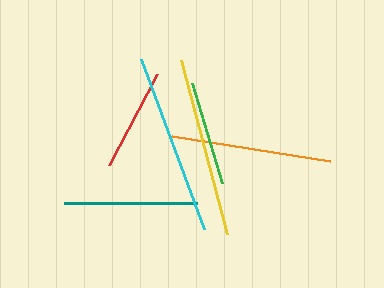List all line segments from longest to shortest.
From longest to shortest: cyan, yellow, orange, teal, green, red.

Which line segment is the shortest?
The red line is the shortest at approximately 102 pixels.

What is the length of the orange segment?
The orange segment is approximately 161 pixels long.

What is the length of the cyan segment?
The cyan segment is approximately 182 pixels long.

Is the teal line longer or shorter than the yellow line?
The yellow line is longer than the teal line.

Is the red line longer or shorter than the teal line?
The teal line is longer than the red line.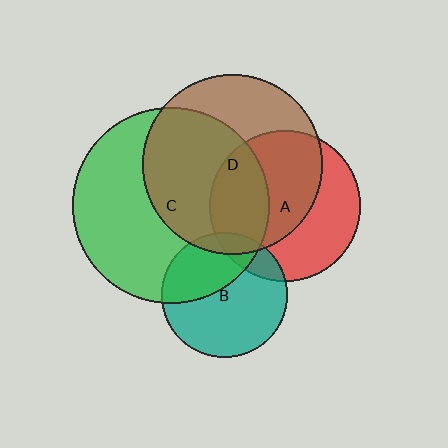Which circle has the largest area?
Circle C (green).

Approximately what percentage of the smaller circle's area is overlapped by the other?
Approximately 30%.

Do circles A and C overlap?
Yes.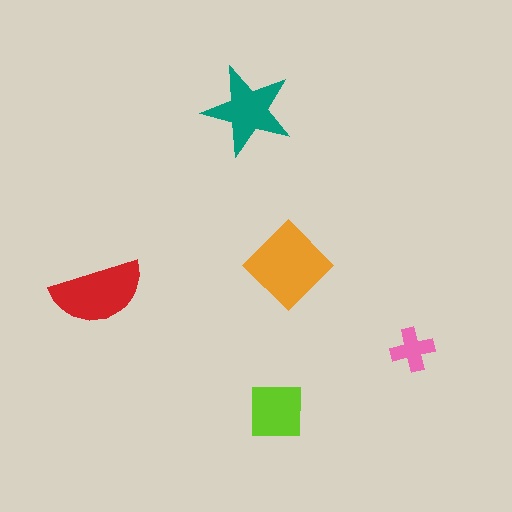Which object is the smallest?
The pink cross.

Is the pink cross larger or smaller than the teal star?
Smaller.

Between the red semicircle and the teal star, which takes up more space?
The red semicircle.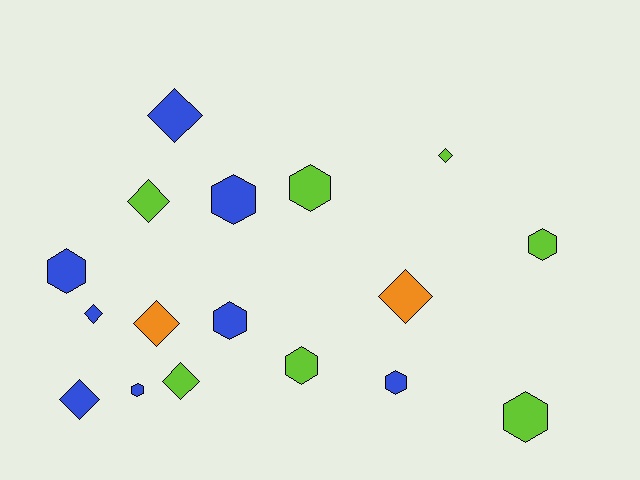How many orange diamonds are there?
There are 2 orange diamonds.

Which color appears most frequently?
Blue, with 8 objects.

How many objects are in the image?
There are 17 objects.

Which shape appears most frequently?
Hexagon, with 9 objects.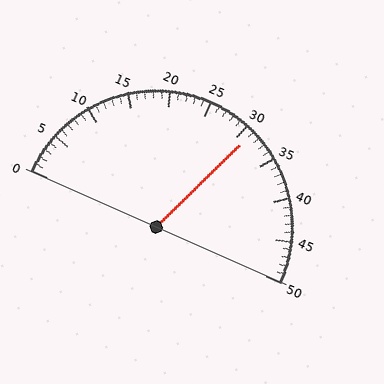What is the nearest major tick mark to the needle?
The nearest major tick mark is 30.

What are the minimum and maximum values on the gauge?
The gauge ranges from 0 to 50.